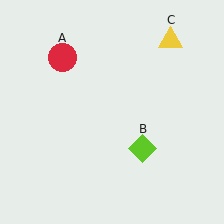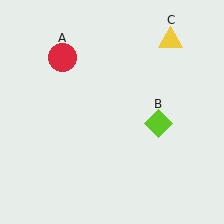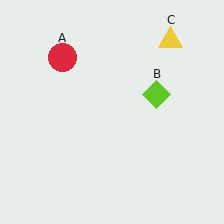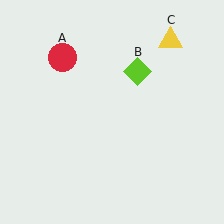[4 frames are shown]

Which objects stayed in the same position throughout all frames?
Red circle (object A) and yellow triangle (object C) remained stationary.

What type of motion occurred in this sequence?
The lime diamond (object B) rotated counterclockwise around the center of the scene.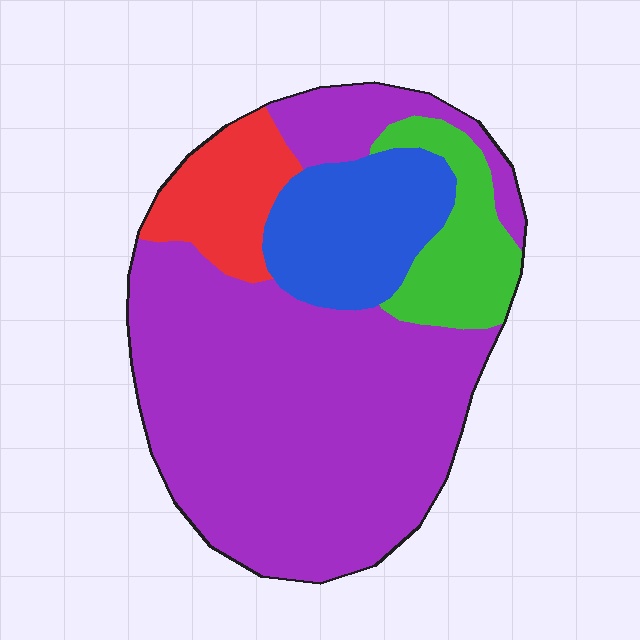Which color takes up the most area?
Purple, at roughly 65%.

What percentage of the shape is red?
Red takes up about one tenth (1/10) of the shape.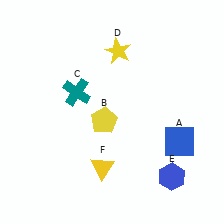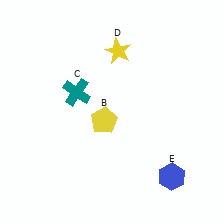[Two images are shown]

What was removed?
The blue square (A), the yellow triangle (F) were removed in Image 2.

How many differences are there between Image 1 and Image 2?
There are 2 differences between the two images.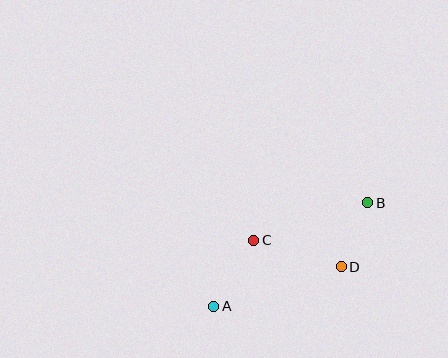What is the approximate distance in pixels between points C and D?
The distance between C and D is approximately 91 pixels.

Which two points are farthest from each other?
Points A and B are farthest from each other.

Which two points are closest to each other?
Points B and D are closest to each other.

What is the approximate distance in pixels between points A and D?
The distance between A and D is approximately 133 pixels.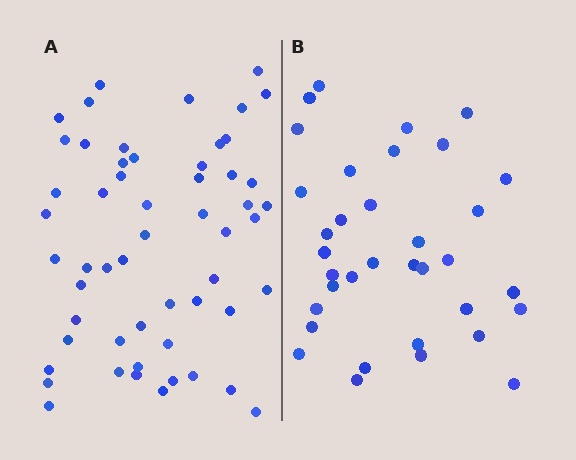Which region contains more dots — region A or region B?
Region A (the left region) has more dots.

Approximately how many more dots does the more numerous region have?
Region A has approximately 20 more dots than region B.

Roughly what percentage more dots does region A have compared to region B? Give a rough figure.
About 55% more.